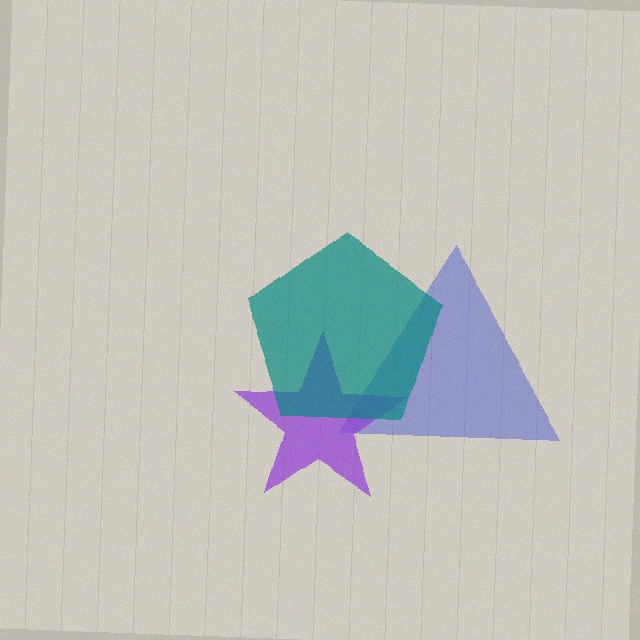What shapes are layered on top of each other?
The layered shapes are: a blue triangle, a purple star, a teal pentagon.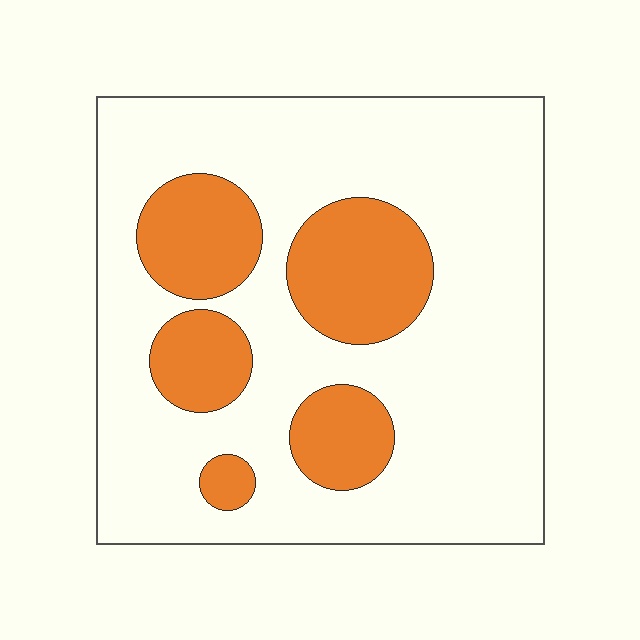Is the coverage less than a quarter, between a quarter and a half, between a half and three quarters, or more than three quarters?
Less than a quarter.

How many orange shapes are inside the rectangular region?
5.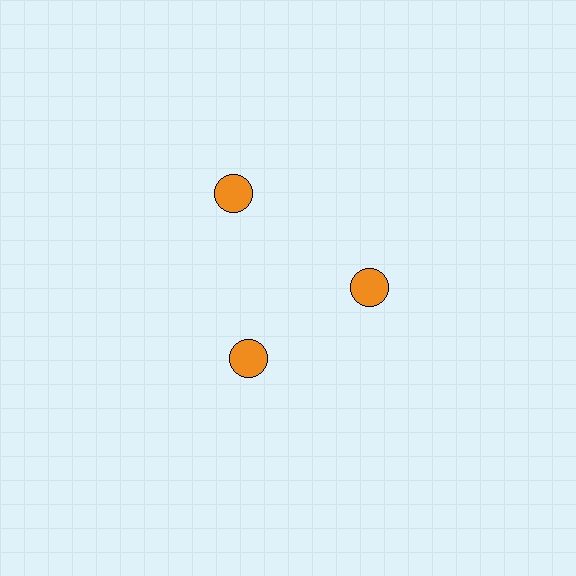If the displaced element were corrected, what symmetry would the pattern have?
It would have 3-fold rotational symmetry — the pattern would map onto itself every 120 degrees.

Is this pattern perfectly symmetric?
No. The 3 orange circles are arranged in a ring, but one element near the 11 o'clock position is pushed outward from the center, breaking the 3-fold rotational symmetry.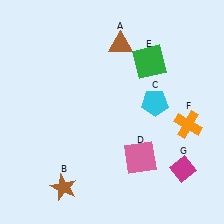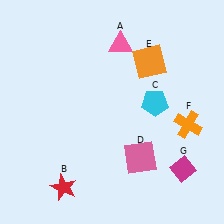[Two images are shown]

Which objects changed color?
A changed from brown to pink. B changed from brown to red. E changed from green to orange.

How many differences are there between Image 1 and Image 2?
There are 3 differences between the two images.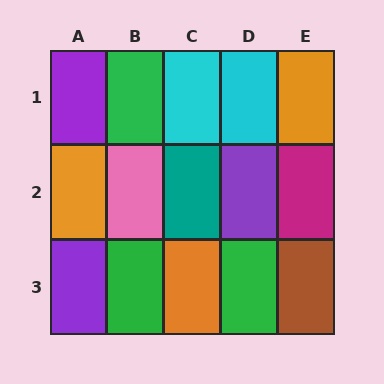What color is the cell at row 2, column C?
Teal.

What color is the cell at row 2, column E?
Magenta.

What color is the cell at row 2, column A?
Orange.